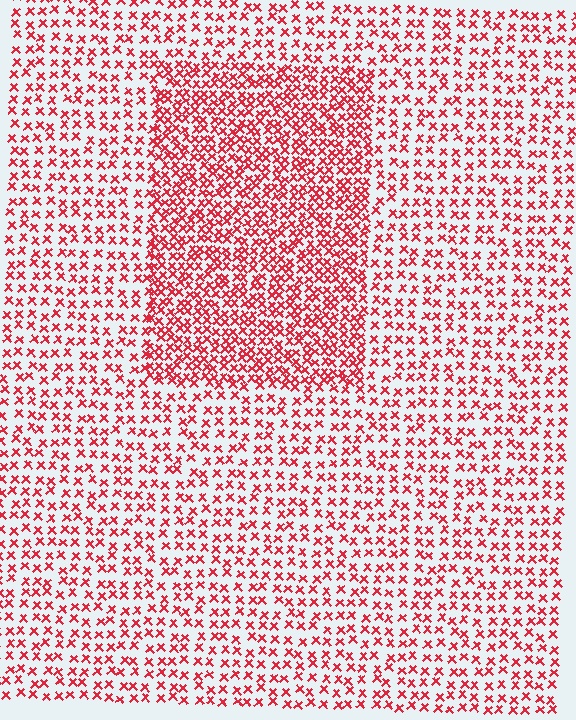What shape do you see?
I see a rectangle.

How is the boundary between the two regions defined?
The boundary is defined by a change in element density (approximately 1.9x ratio). All elements are the same color, size, and shape.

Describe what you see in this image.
The image contains small red elements arranged at two different densities. A rectangle-shaped region is visible where the elements are more densely packed than the surrounding area.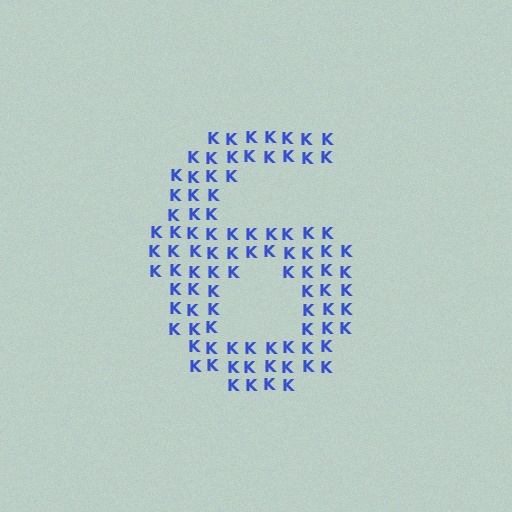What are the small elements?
The small elements are letter K's.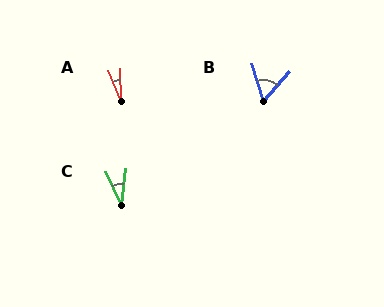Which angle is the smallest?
A, at approximately 20 degrees.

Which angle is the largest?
B, at approximately 59 degrees.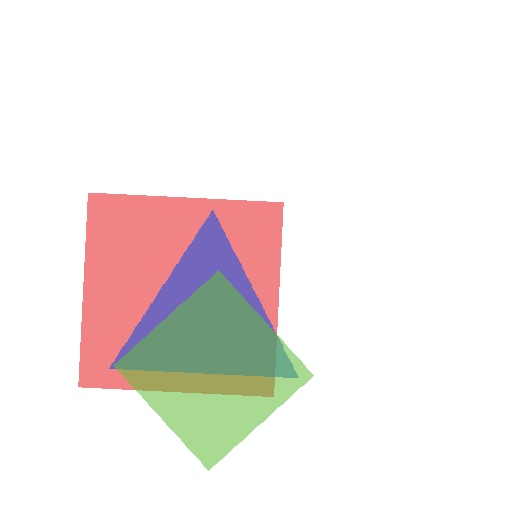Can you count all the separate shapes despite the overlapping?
Yes, there are 3 separate shapes.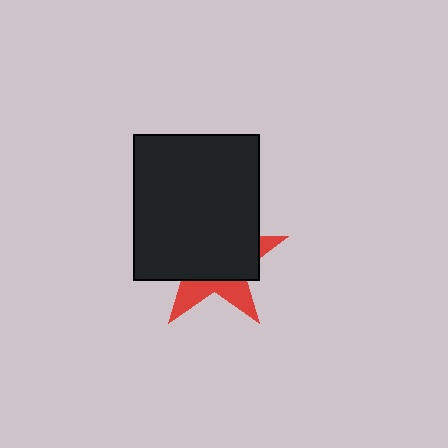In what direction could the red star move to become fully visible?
The red star could move down. That would shift it out from behind the black rectangle entirely.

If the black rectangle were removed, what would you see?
You would see the complete red star.